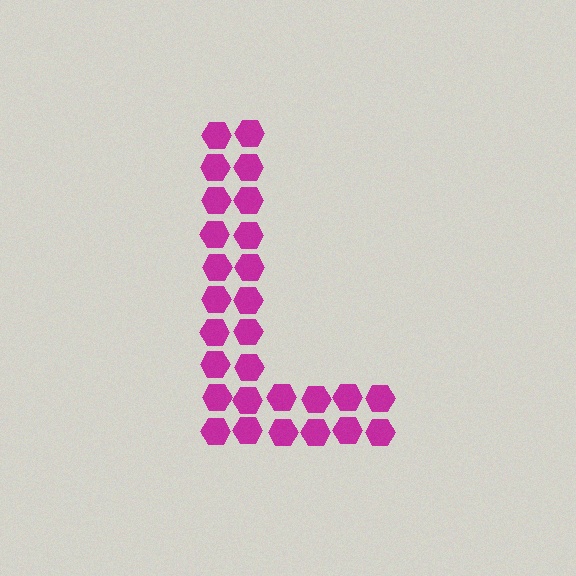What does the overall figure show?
The overall figure shows the letter L.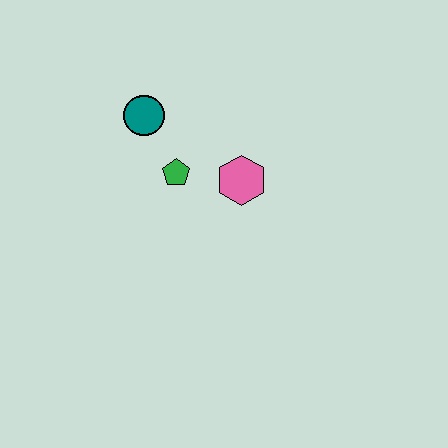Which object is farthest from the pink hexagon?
The teal circle is farthest from the pink hexagon.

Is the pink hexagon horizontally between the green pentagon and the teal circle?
No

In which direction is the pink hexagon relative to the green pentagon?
The pink hexagon is to the right of the green pentagon.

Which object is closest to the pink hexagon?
The green pentagon is closest to the pink hexagon.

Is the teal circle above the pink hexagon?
Yes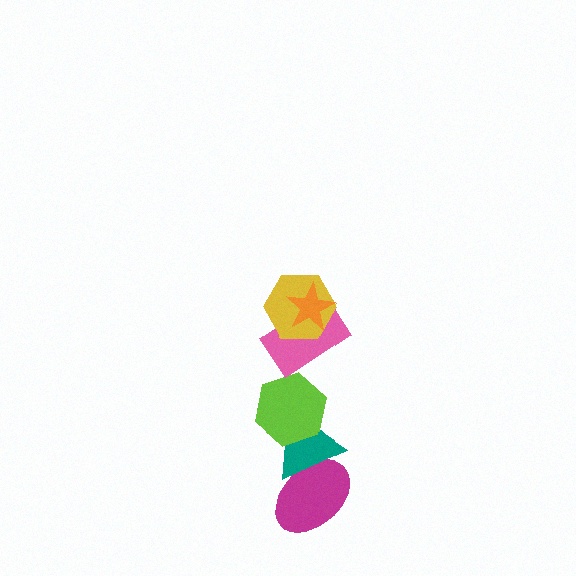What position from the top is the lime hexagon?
The lime hexagon is 4th from the top.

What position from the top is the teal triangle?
The teal triangle is 5th from the top.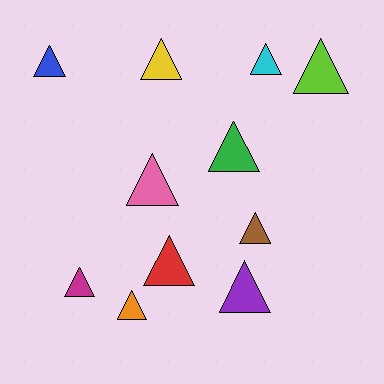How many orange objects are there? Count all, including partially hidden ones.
There is 1 orange object.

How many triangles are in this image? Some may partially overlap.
There are 11 triangles.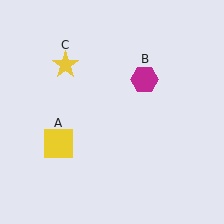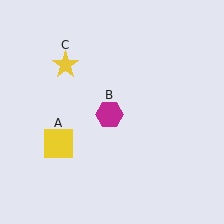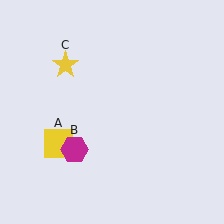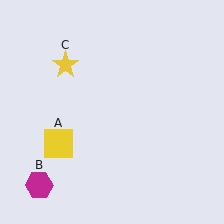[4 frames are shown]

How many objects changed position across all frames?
1 object changed position: magenta hexagon (object B).